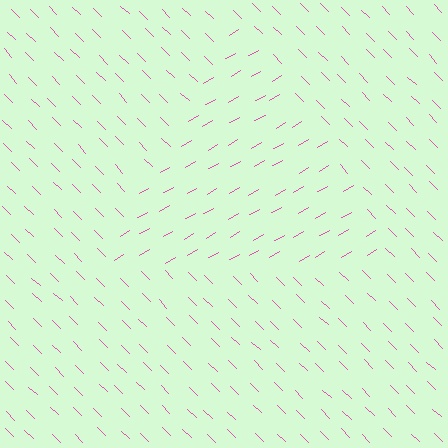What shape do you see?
I see a triangle.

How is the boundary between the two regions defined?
The boundary is defined purely by a change in line orientation (approximately 75 degrees difference). All lines are the same color and thickness.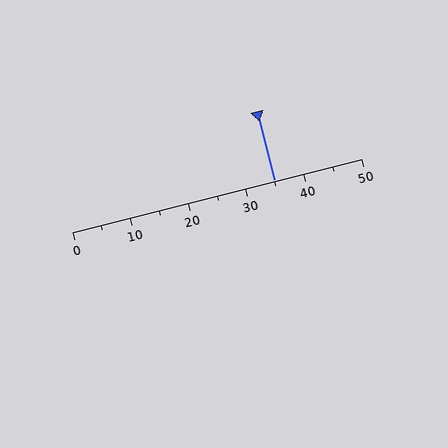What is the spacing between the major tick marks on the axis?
The major ticks are spaced 10 apart.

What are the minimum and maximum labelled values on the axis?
The axis runs from 0 to 50.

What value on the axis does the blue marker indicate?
The marker indicates approximately 35.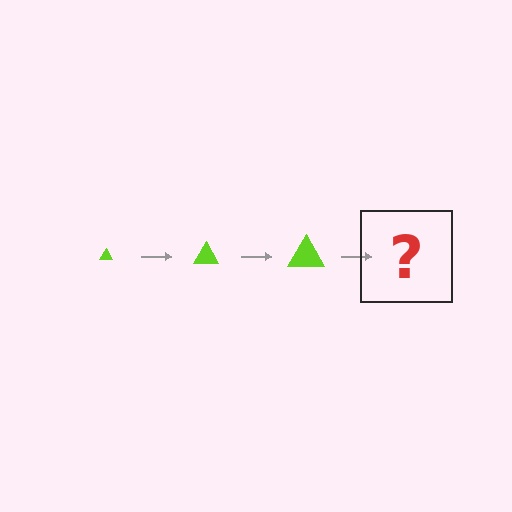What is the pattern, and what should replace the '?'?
The pattern is that the triangle gets progressively larger each step. The '?' should be a lime triangle, larger than the previous one.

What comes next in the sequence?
The next element should be a lime triangle, larger than the previous one.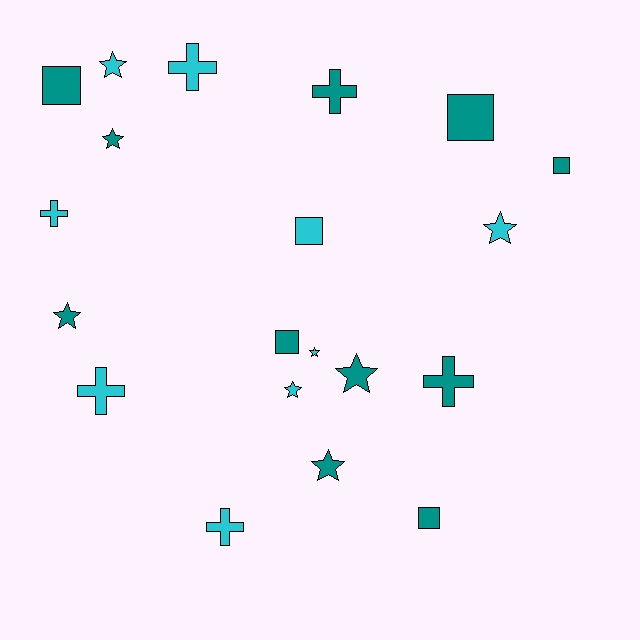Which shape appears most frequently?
Star, with 8 objects.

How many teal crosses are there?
There are 2 teal crosses.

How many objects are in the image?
There are 20 objects.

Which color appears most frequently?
Teal, with 11 objects.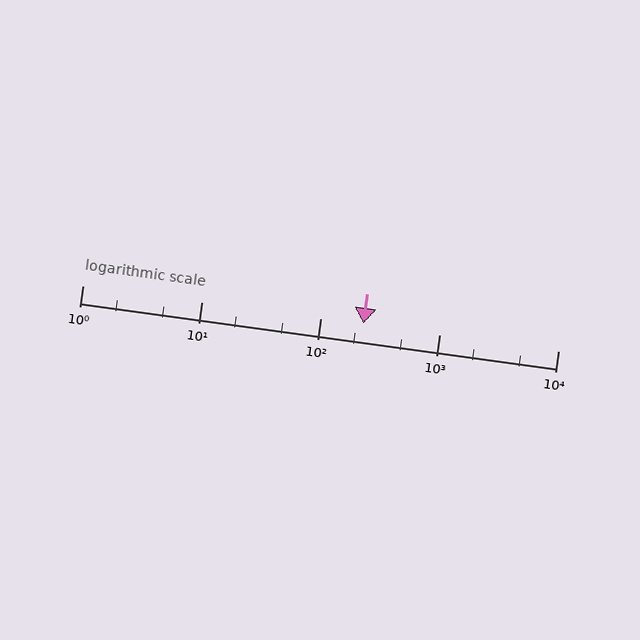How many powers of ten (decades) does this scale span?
The scale spans 4 decades, from 1 to 10000.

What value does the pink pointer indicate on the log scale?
The pointer indicates approximately 230.